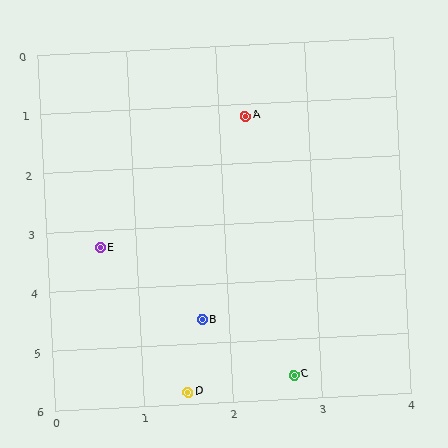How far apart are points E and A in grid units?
Points E and A are about 2.7 grid units apart.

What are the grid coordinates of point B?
Point B is at approximately (1.7, 4.6).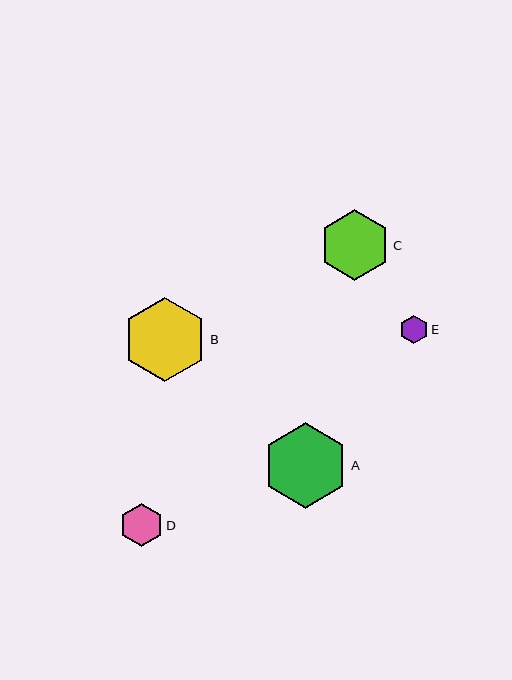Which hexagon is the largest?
Hexagon A is the largest with a size of approximately 85 pixels.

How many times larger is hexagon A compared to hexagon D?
Hexagon A is approximately 2.0 times the size of hexagon D.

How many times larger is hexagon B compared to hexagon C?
Hexagon B is approximately 1.2 times the size of hexagon C.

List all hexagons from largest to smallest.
From largest to smallest: A, B, C, D, E.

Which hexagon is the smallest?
Hexagon E is the smallest with a size of approximately 28 pixels.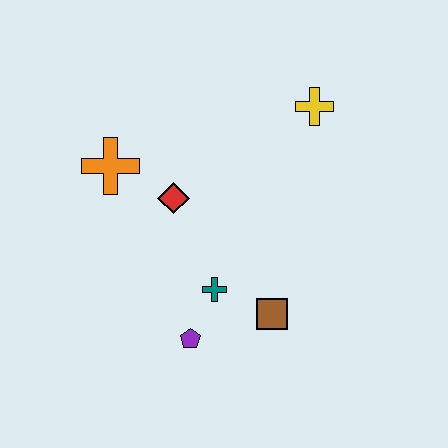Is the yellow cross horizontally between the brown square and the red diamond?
No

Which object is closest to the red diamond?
The orange cross is closest to the red diamond.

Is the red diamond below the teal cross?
No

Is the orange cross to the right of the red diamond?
No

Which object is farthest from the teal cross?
The yellow cross is farthest from the teal cross.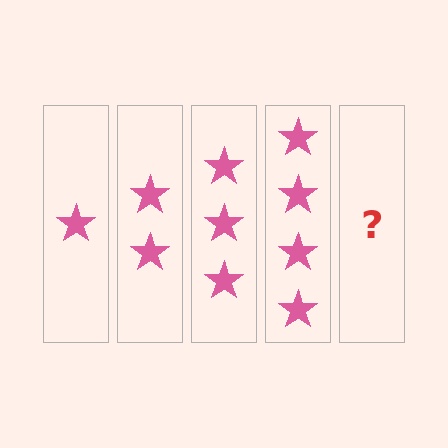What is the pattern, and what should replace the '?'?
The pattern is that each step adds one more star. The '?' should be 5 stars.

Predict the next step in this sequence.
The next step is 5 stars.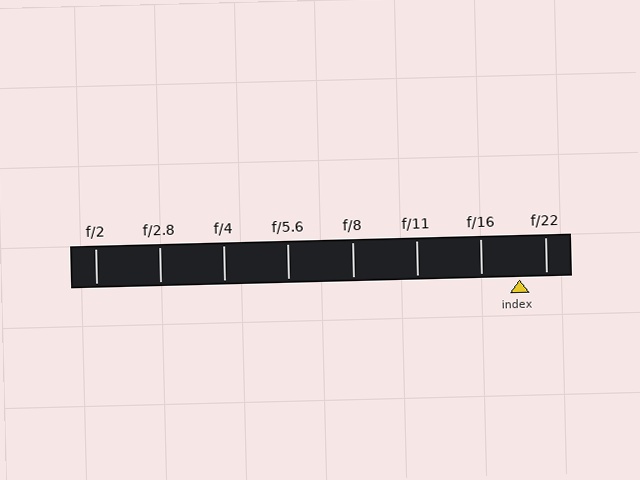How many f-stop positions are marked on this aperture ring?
There are 8 f-stop positions marked.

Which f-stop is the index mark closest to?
The index mark is closest to f/22.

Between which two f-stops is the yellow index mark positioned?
The index mark is between f/16 and f/22.